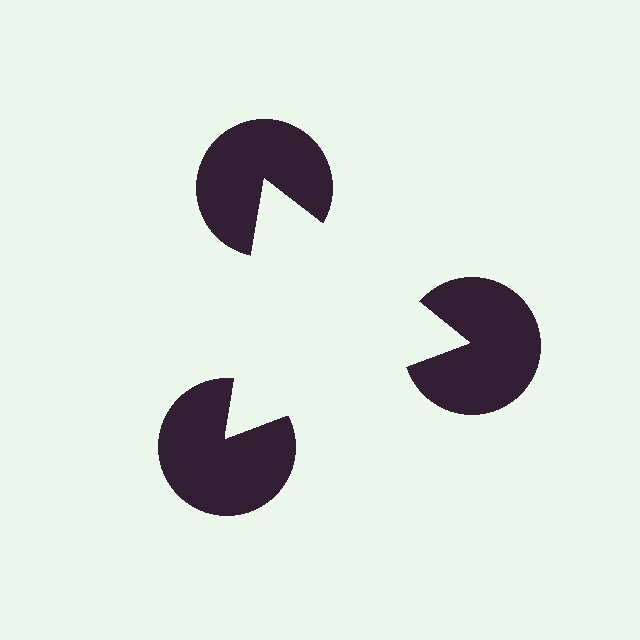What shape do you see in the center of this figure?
An illusory triangle — its edges are inferred from the aligned wedge cuts in the pac-man discs, not physically drawn.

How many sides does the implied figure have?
3 sides.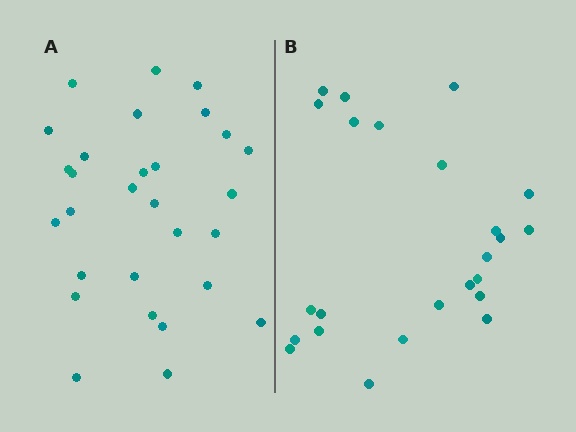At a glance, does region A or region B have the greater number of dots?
Region A (the left region) has more dots.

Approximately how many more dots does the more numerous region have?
Region A has about 5 more dots than region B.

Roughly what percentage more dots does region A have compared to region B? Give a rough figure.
About 20% more.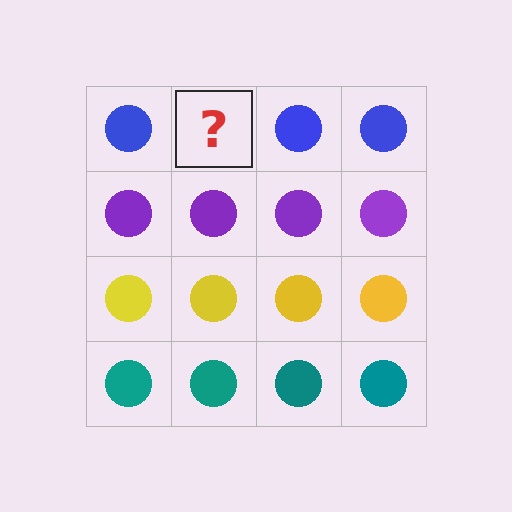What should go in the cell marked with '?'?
The missing cell should contain a blue circle.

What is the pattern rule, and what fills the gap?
The rule is that each row has a consistent color. The gap should be filled with a blue circle.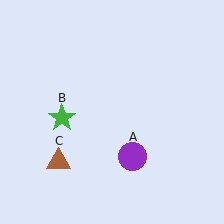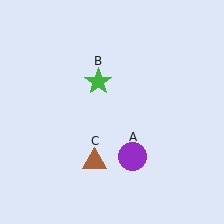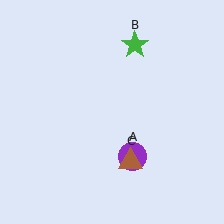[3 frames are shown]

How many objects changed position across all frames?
2 objects changed position: green star (object B), brown triangle (object C).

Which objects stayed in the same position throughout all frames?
Purple circle (object A) remained stationary.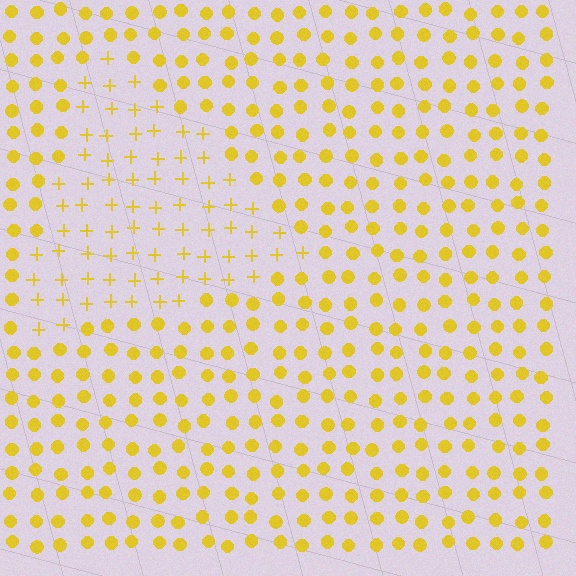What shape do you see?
I see a triangle.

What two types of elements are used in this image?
The image uses plus signs inside the triangle region and circles outside it.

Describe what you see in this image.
The image is filled with small yellow elements arranged in a uniform grid. A triangle-shaped region contains plus signs, while the surrounding area contains circles. The boundary is defined purely by the change in element shape.